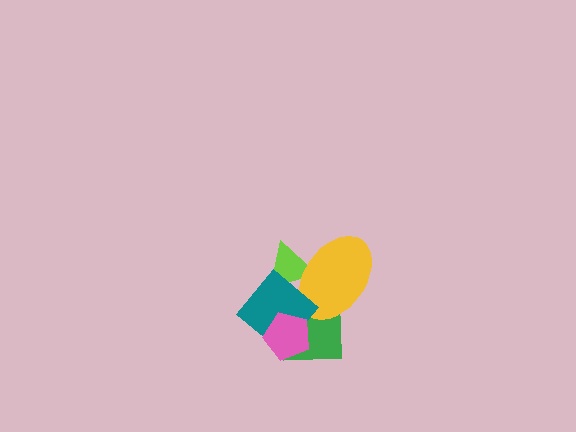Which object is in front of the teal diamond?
The pink pentagon is in front of the teal diamond.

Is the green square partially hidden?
Yes, it is partially covered by another shape.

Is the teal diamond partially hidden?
Yes, it is partially covered by another shape.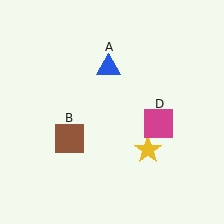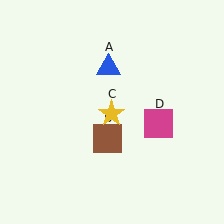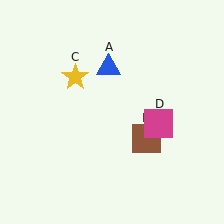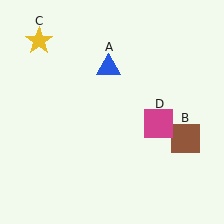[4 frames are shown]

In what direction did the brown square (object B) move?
The brown square (object B) moved right.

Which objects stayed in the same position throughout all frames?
Blue triangle (object A) and magenta square (object D) remained stationary.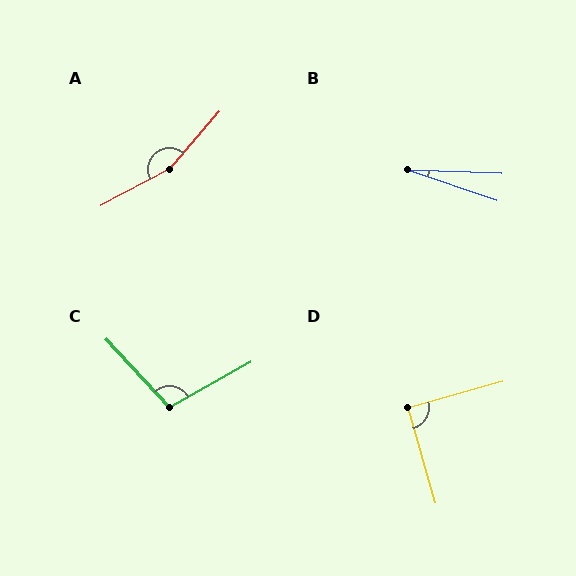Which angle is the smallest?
B, at approximately 17 degrees.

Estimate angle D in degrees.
Approximately 90 degrees.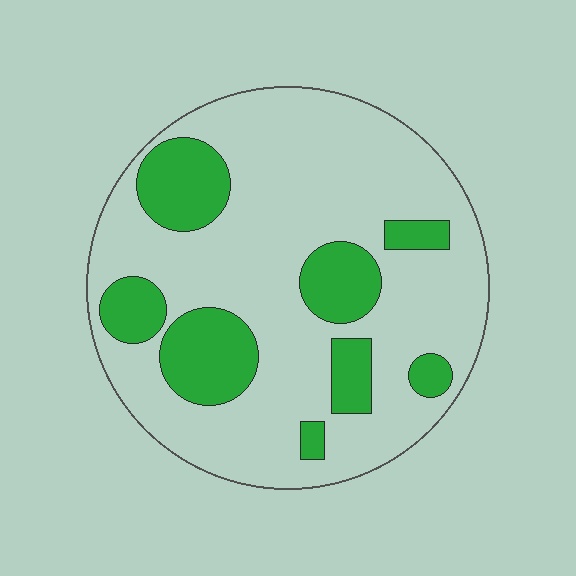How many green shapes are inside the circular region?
8.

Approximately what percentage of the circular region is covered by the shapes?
Approximately 25%.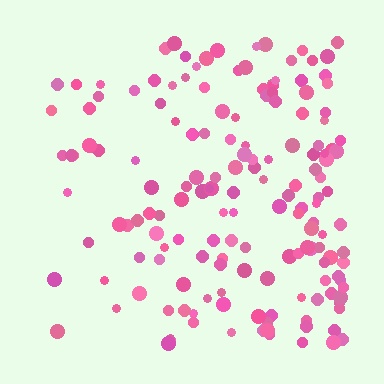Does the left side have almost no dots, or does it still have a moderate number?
Still a moderate number, just noticeably fewer than the right.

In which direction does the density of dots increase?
From left to right, with the right side densest.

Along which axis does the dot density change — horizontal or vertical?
Horizontal.